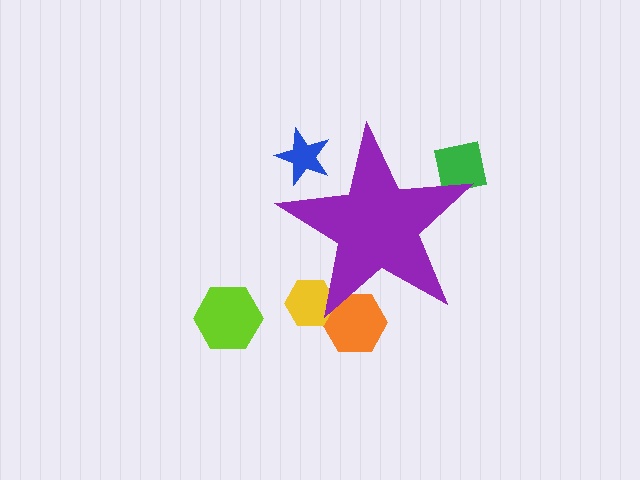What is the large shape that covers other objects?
A purple star.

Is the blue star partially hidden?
Yes, the blue star is partially hidden behind the purple star.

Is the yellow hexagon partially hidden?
Yes, the yellow hexagon is partially hidden behind the purple star.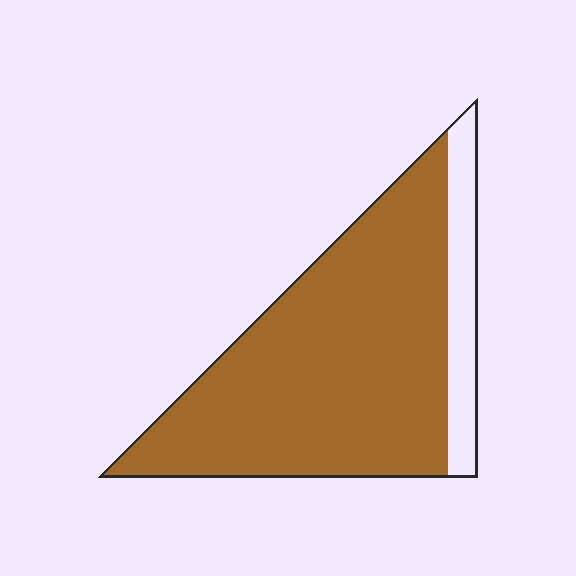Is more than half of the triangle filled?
Yes.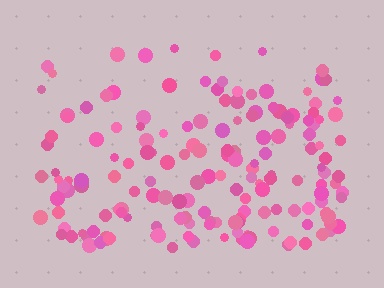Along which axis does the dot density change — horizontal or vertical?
Vertical.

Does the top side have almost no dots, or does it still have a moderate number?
Still a moderate number, just noticeably fewer than the bottom.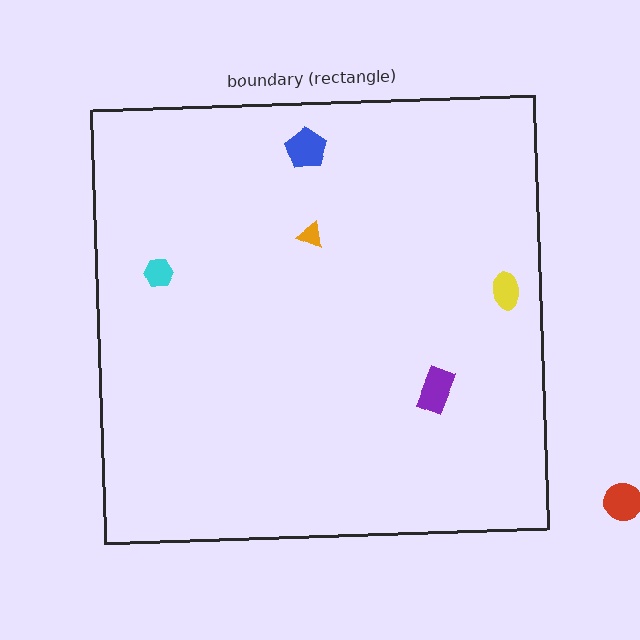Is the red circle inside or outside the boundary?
Outside.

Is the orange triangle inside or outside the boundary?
Inside.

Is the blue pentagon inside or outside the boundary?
Inside.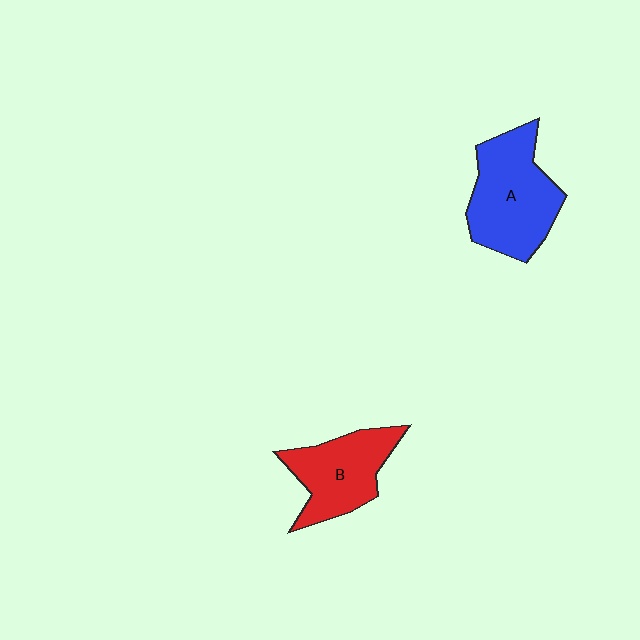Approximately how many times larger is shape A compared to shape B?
Approximately 1.3 times.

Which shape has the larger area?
Shape A (blue).